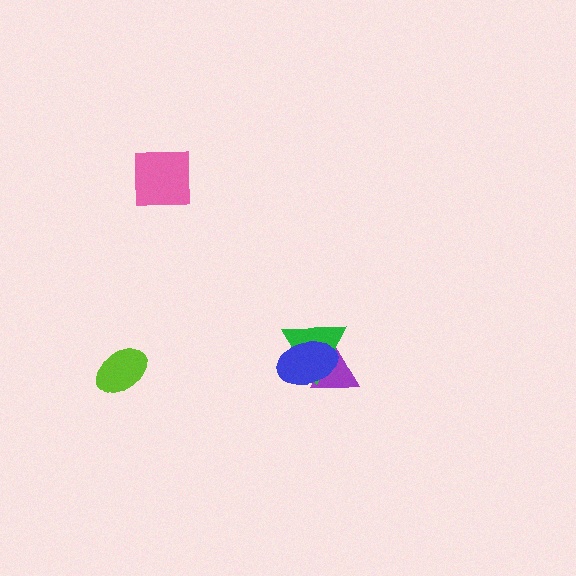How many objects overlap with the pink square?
0 objects overlap with the pink square.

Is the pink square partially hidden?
No, no other shape covers it.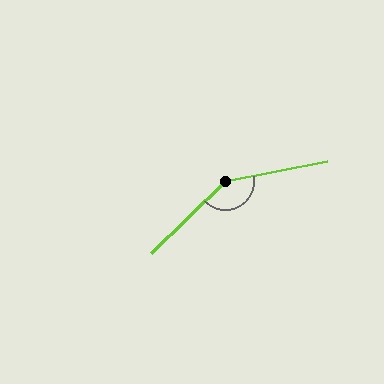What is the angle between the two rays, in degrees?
Approximately 147 degrees.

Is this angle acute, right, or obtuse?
It is obtuse.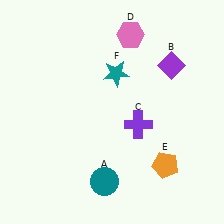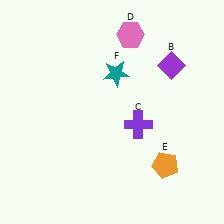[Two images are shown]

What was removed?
The teal circle (A) was removed in Image 2.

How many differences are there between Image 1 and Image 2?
There is 1 difference between the two images.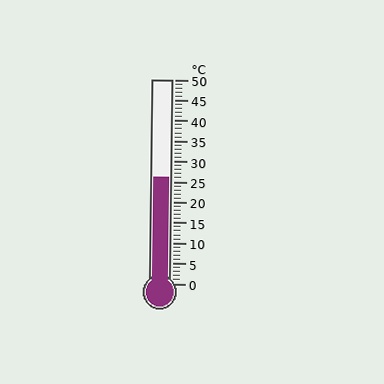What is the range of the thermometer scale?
The thermometer scale ranges from 0°C to 50°C.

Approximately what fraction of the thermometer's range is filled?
The thermometer is filled to approximately 50% of its range.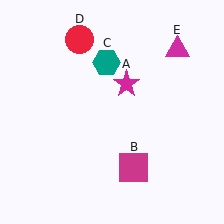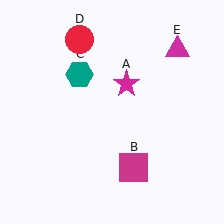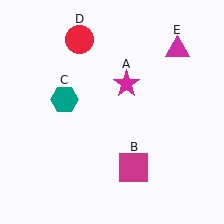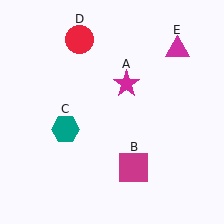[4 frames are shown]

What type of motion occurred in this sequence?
The teal hexagon (object C) rotated counterclockwise around the center of the scene.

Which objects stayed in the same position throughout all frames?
Magenta star (object A) and magenta square (object B) and red circle (object D) and magenta triangle (object E) remained stationary.